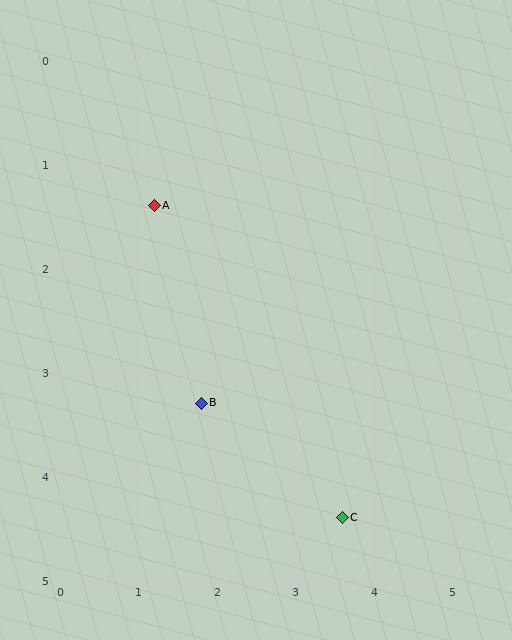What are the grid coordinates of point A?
Point A is at approximately (1.2, 1.4).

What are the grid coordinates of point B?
Point B is at approximately (1.8, 3.3).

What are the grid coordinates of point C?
Point C is at approximately (3.6, 4.4).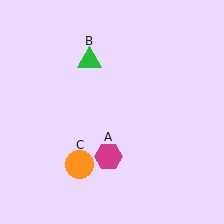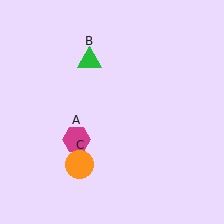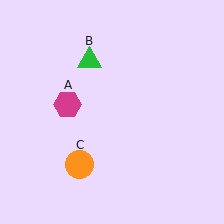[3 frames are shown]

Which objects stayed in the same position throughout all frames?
Green triangle (object B) and orange circle (object C) remained stationary.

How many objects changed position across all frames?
1 object changed position: magenta hexagon (object A).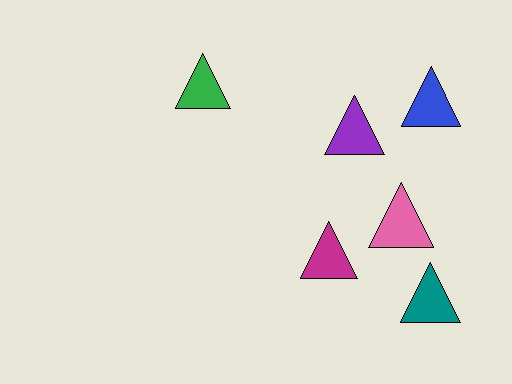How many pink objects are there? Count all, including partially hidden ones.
There is 1 pink object.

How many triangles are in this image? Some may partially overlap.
There are 6 triangles.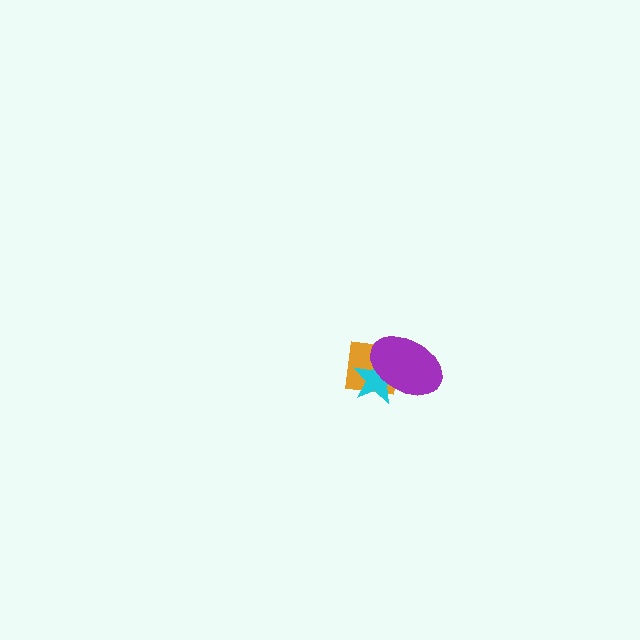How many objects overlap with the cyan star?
2 objects overlap with the cyan star.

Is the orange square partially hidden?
Yes, it is partially covered by another shape.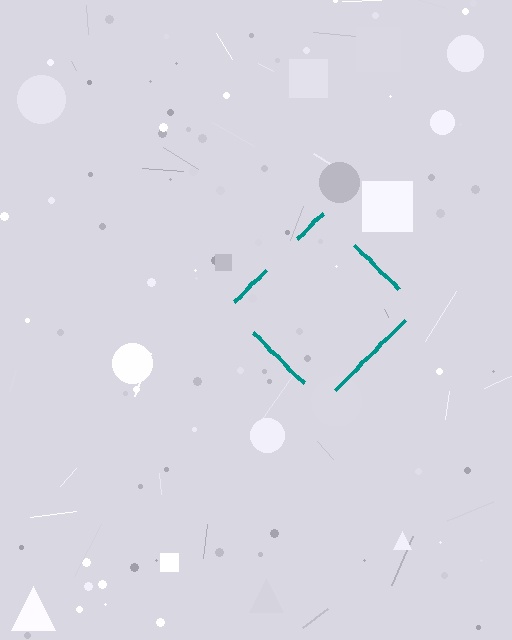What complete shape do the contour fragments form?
The contour fragments form a diamond.